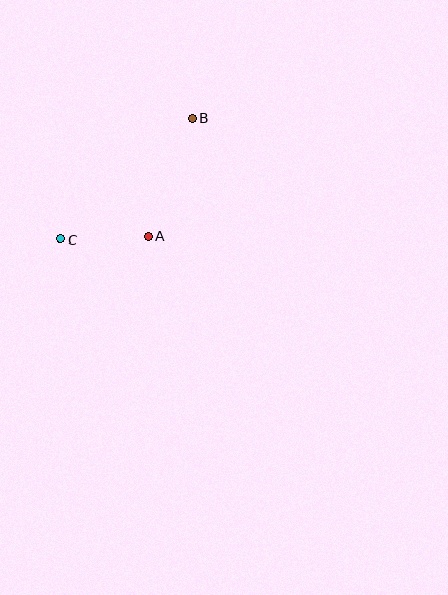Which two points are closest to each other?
Points A and C are closest to each other.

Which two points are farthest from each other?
Points B and C are farthest from each other.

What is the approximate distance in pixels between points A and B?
The distance between A and B is approximately 126 pixels.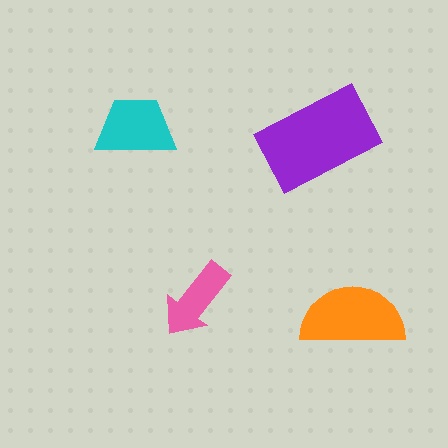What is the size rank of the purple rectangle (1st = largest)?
1st.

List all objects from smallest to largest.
The pink arrow, the cyan trapezoid, the orange semicircle, the purple rectangle.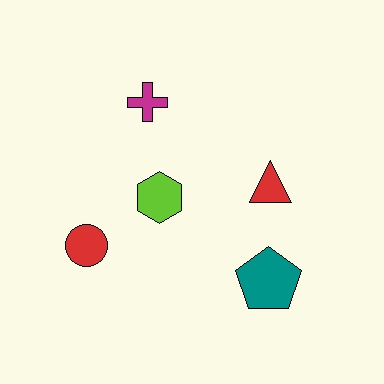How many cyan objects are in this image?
There are no cyan objects.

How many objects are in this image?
There are 5 objects.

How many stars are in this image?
There are no stars.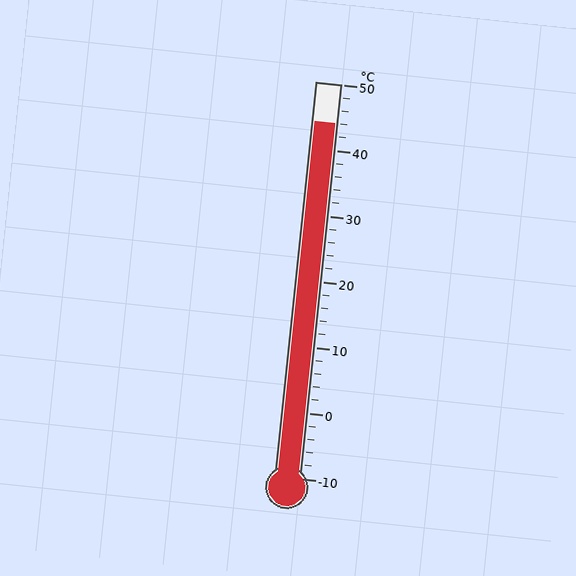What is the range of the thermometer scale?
The thermometer scale ranges from -10°C to 50°C.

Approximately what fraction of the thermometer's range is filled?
The thermometer is filled to approximately 90% of its range.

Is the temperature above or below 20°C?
The temperature is above 20°C.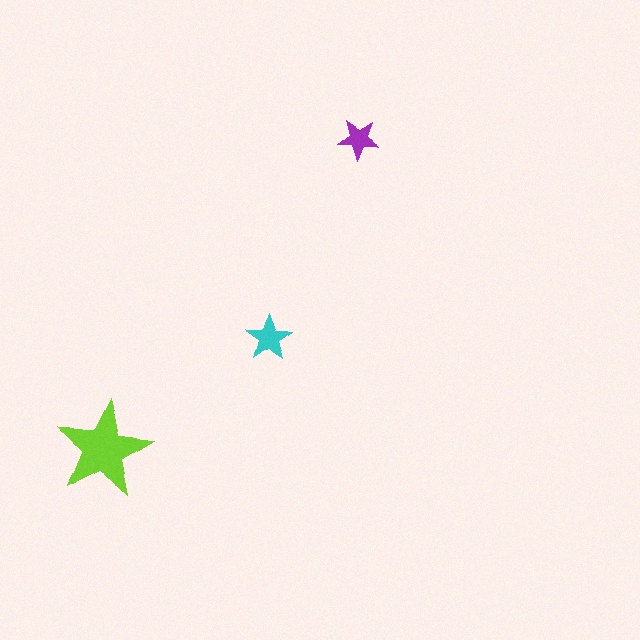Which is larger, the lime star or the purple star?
The lime one.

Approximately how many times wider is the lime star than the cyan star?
About 2 times wider.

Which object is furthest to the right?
The purple star is rightmost.